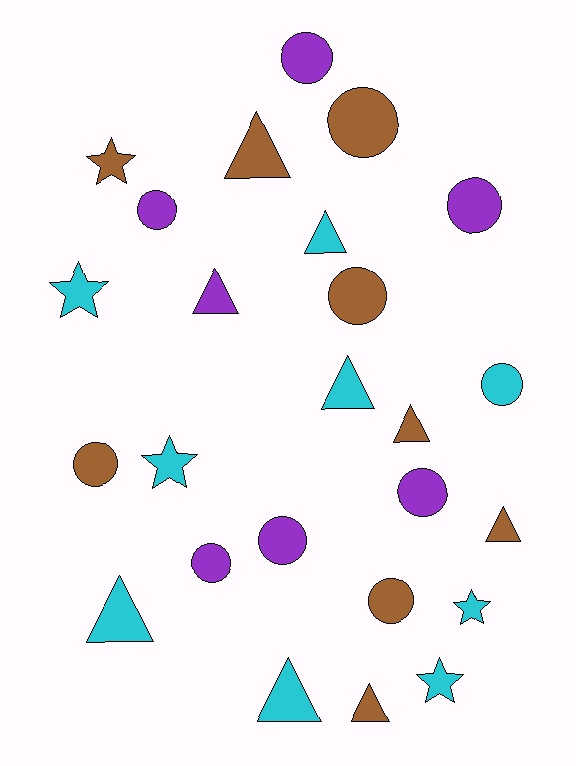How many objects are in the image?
There are 25 objects.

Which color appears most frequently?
Brown, with 9 objects.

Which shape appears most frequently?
Circle, with 11 objects.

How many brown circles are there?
There are 4 brown circles.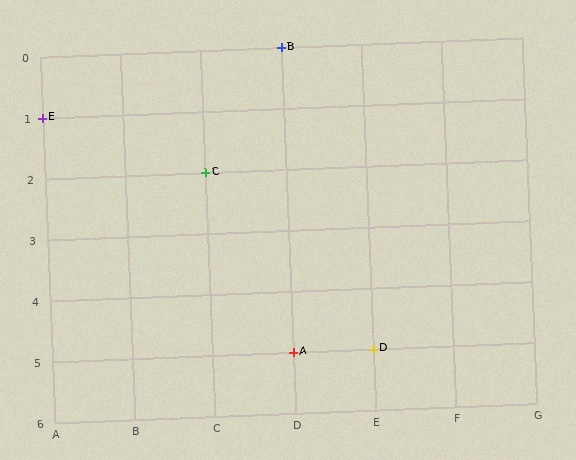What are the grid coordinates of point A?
Point A is at grid coordinates (D, 5).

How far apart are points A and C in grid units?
Points A and C are 1 column and 3 rows apart (about 3.2 grid units diagonally).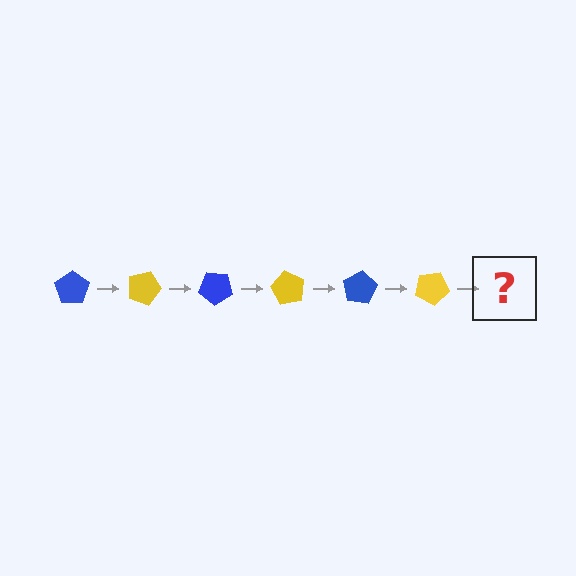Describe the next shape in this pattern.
It should be a blue pentagon, rotated 120 degrees from the start.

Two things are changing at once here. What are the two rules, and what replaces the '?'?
The two rules are that it rotates 20 degrees each step and the color cycles through blue and yellow. The '?' should be a blue pentagon, rotated 120 degrees from the start.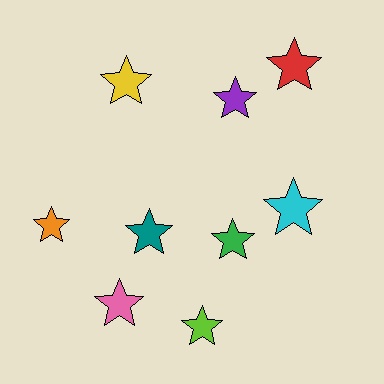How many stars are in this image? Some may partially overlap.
There are 9 stars.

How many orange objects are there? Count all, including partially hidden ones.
There is 1 orange object.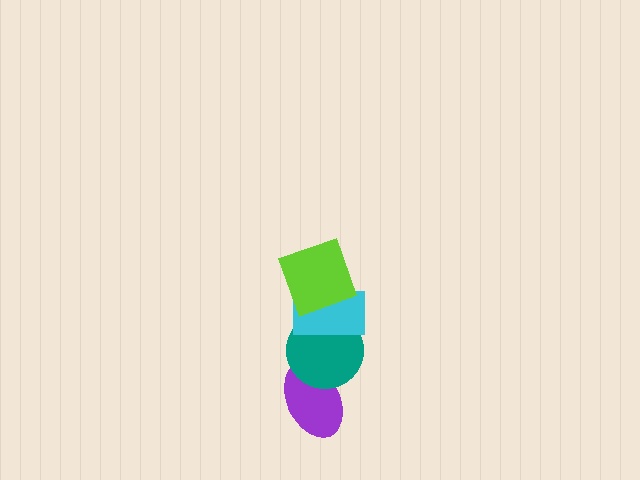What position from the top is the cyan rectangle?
The cyan rectangle is 2nd from the top.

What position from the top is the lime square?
The lime square is 1st from the top.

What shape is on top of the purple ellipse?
The teal circle is on top of the purple ellipse.